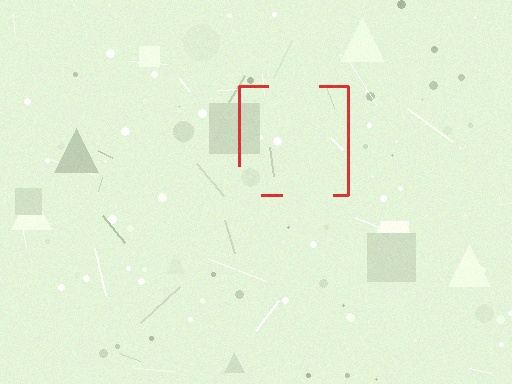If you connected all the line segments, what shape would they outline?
They would outline a square.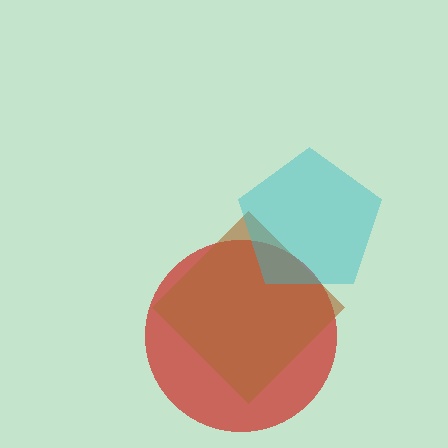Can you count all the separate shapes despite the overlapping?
Yes, there are 3 separate shapes.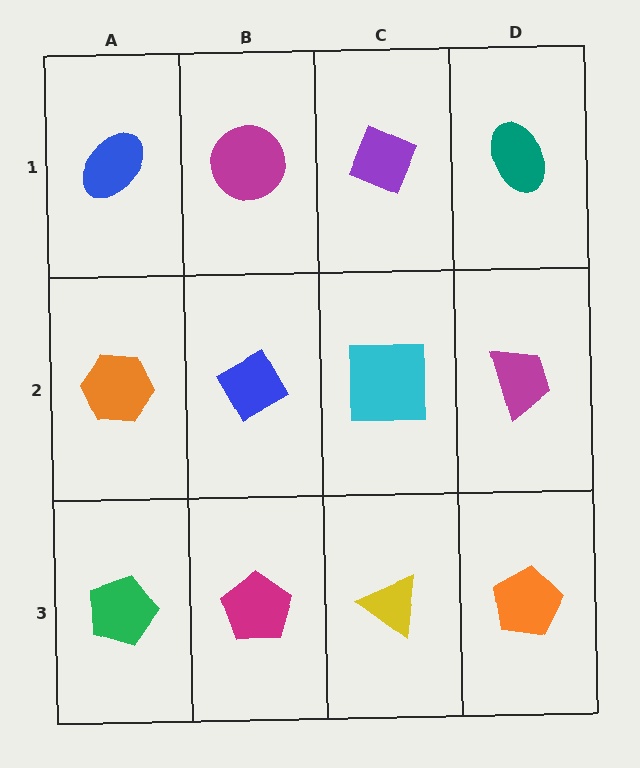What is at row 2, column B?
A blue diamond.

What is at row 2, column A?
An orange hexagon.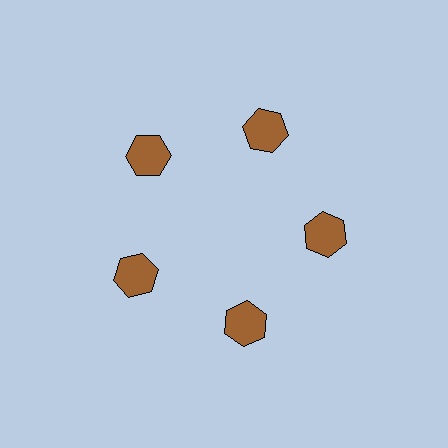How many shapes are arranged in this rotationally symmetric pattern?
There are 5 shapes, arranged in 5 groups of 1.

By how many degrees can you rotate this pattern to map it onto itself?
The pattern maps onto itself every 72 degrees of rotation.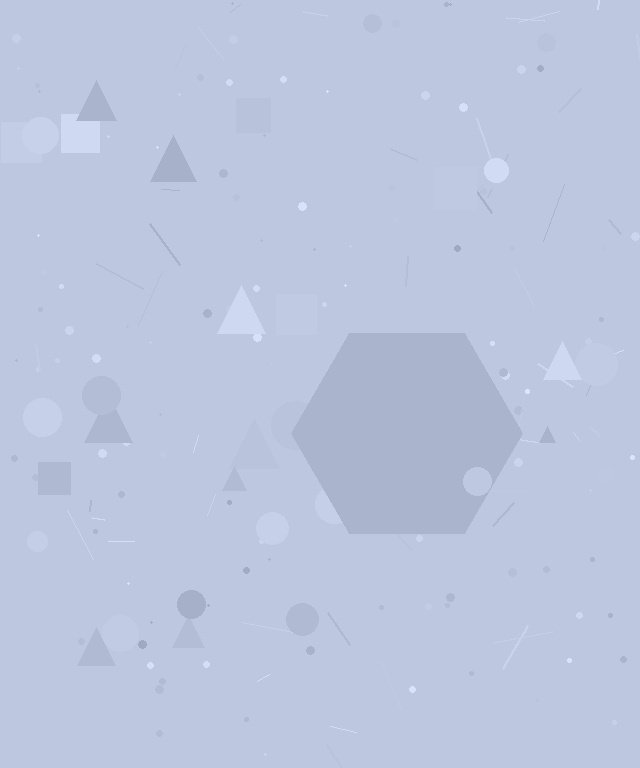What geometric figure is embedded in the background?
A hexagon is embedded in the background.